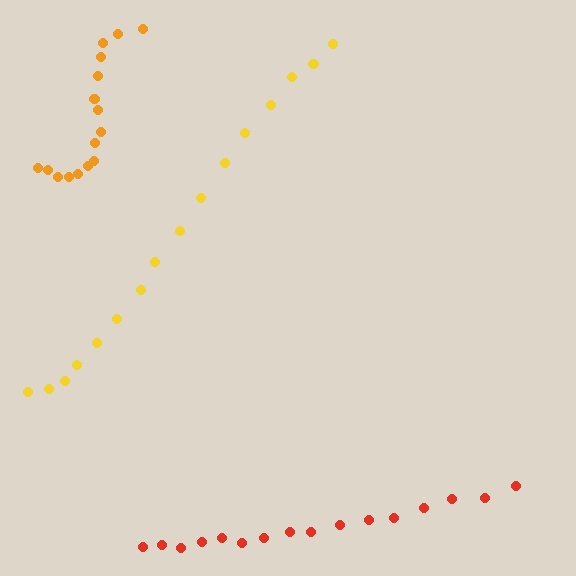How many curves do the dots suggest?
There are 3 distinct paths.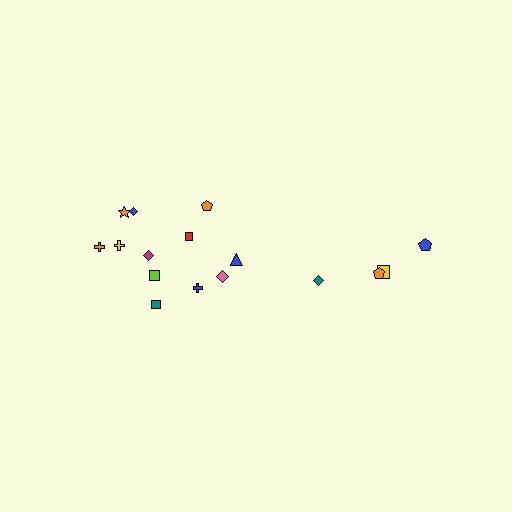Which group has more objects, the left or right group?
The left group.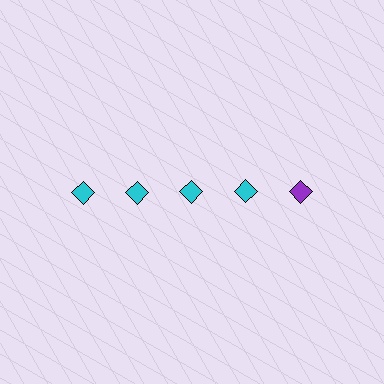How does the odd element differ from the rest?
It has a different color: purple instead of cyan.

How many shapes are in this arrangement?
There are 5 shapes arranged in a grid pattern.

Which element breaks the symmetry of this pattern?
The purple diamond in the top row, rightmost column breaks the symmetry. All other shapes are cyan diamonds.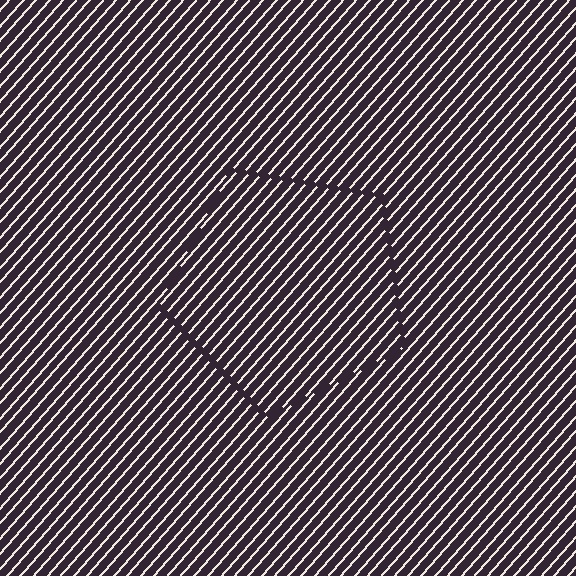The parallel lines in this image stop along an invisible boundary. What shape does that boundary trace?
An illusory pentagon. The interior of the shape contains the same grating, shifted by half a period — the contour is defined by the phase discontinuity where line-ends from the inner and outer gratings abut.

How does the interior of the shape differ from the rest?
The interior of the shape contains the same grating, shifted by half a period — the contour is defined by the phase discontinuity where line-ends from the inner and outer gratings abut.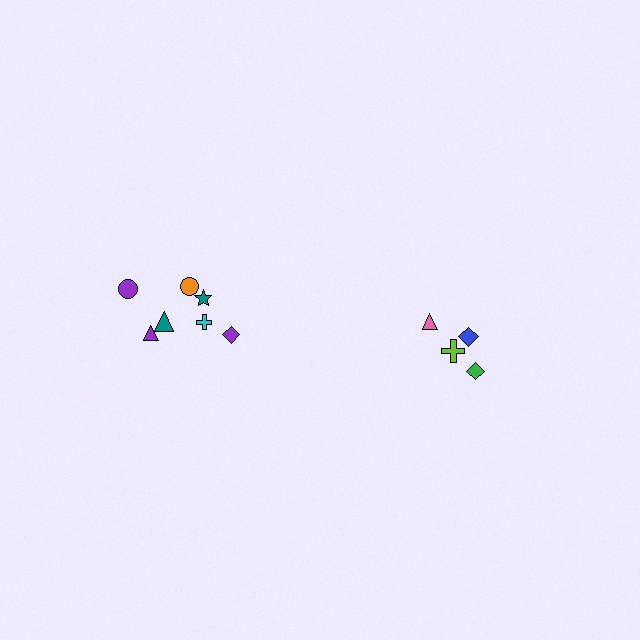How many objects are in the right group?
There are 4 objects.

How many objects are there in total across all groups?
There are 11 objects.